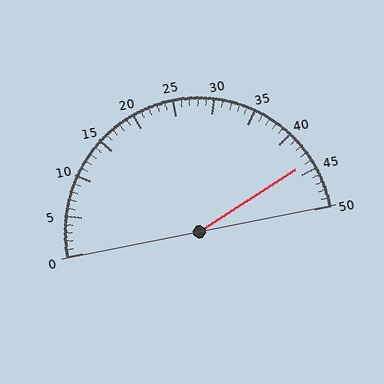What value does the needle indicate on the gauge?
The needle indicates approximately 44.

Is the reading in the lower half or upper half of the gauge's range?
The reading is in the upper half of the range (0 to 50).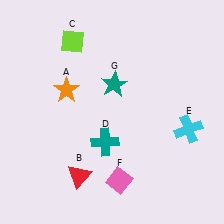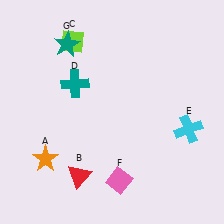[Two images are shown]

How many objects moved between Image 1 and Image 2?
3 objects moved between the two images.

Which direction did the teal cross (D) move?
The teal cross (D) moved up.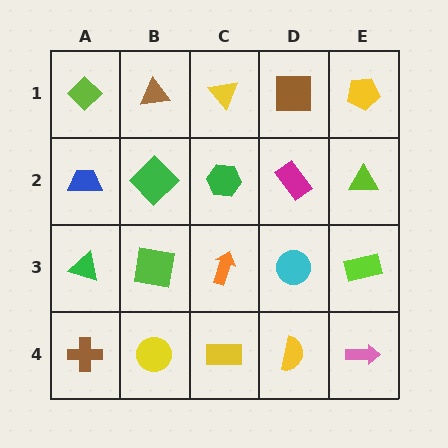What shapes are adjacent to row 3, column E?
A lime triangle (row 2, column E), a pink arrow (row 4, column E), a cyan circle (row 3, column D).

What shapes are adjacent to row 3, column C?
A green hexagon (row 2, column C), a yellow rectangle (row 4, column C), a lime square (row 3, column B), a cyan circle (row 3, column D).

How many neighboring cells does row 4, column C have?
3.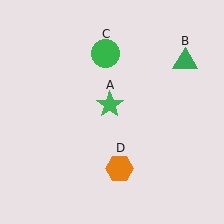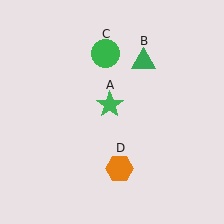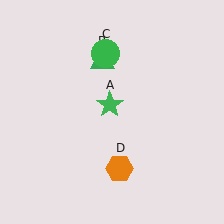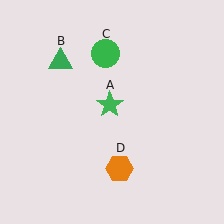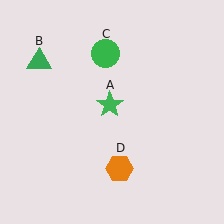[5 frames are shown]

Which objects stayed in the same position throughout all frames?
Green star (object A) and green circle (object C) and orange hexagon (object D) remained stationary.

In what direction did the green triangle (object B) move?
The green triangle (object B) moved left.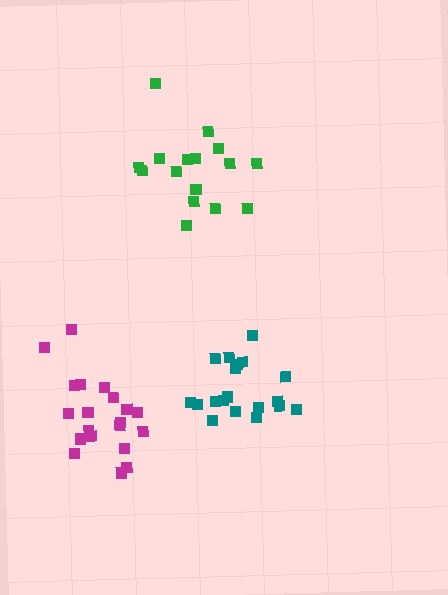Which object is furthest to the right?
The teal cluster is rightmost.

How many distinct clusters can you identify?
There are 3 distinct clusters.